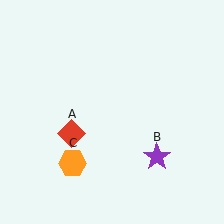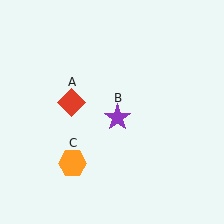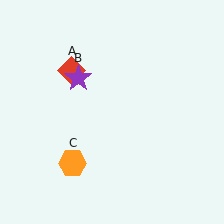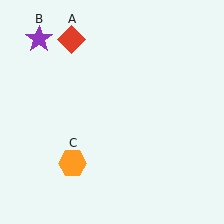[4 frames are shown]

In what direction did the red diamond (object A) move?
The red diamond (object A) moved up.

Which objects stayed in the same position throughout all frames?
Orange hexagon (object C) remained stationary.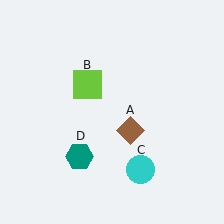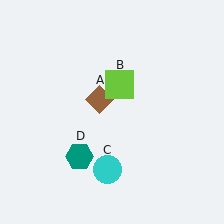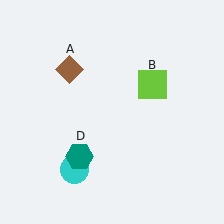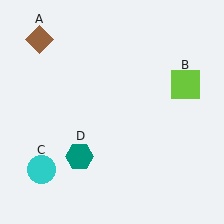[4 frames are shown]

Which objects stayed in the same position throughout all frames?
Teal hexagon (object D) remained stationary.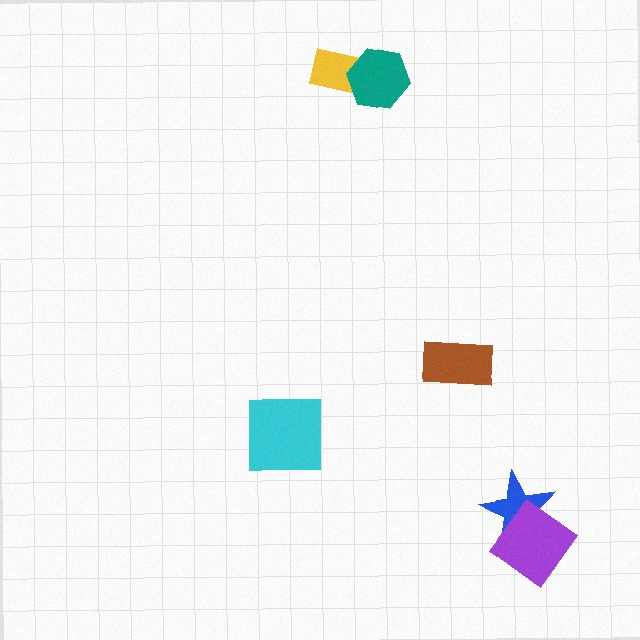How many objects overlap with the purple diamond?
1 object overlaps with the purple diamond.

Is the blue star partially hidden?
Yes, it is partially covered by another shape.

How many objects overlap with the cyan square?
0 objects overlap with the cyan square.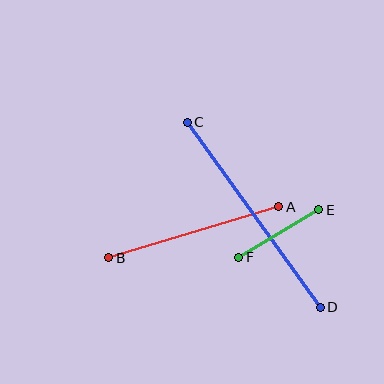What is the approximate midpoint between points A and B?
The midpoint is at approximately (194, 232) pixels.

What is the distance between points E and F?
The distance is approximately 93 pixels.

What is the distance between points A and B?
The distance is approximately 177 pixels.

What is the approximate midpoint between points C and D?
The midpoint is at approximately (254, 215) pixels.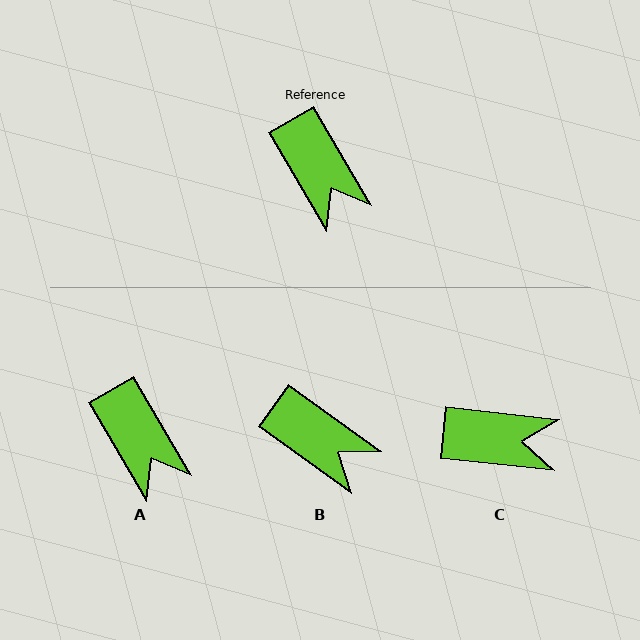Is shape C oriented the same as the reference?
No, it is off by about 53 degrees.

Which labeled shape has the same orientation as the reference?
A.